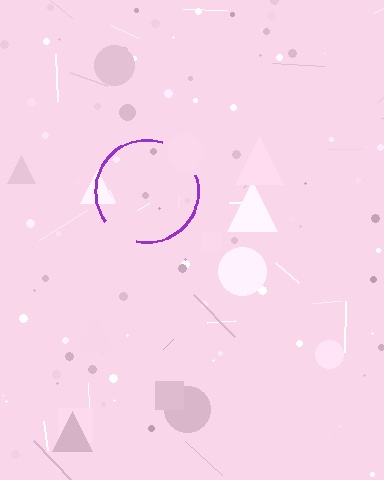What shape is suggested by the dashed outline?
The dashed outline suggests a circle.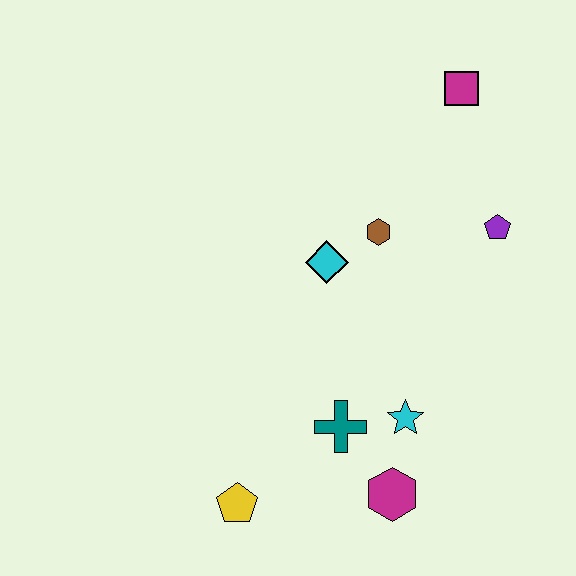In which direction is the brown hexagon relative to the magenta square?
The brown hexagon is below the magenta square.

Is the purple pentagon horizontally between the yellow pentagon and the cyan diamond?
No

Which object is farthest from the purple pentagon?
The yellow pentagon is farthest from the purple pentagon.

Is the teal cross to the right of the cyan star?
No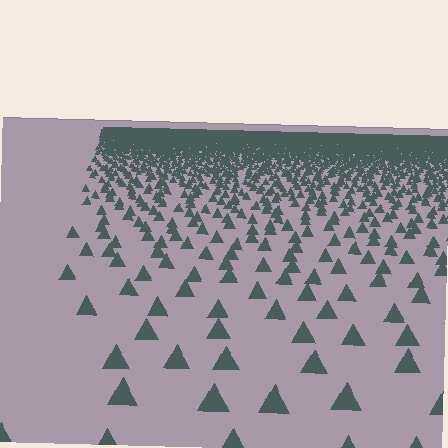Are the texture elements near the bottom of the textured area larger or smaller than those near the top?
Larger. Near the bottom, elements are closer to the viewer and appear at a bigger on-screen size.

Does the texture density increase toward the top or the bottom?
Density increases toward the top.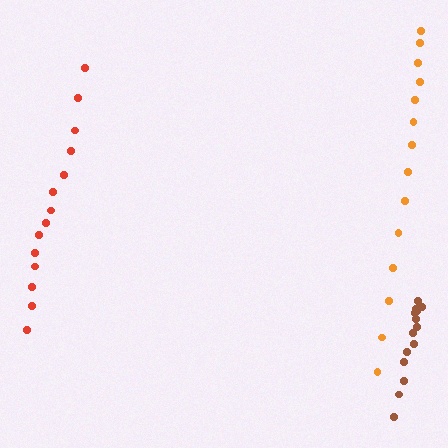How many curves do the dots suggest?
There are 3 distinct paths.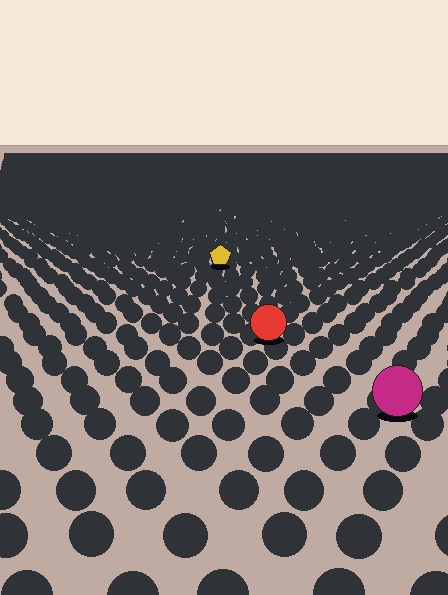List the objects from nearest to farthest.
From nearest to farthest: the magenta circle, the red circle, the yellow pentagon.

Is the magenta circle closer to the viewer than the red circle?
Yes. The magenta circle is closer — you can tell from the texture gradient: the ground texture is coarser near it.